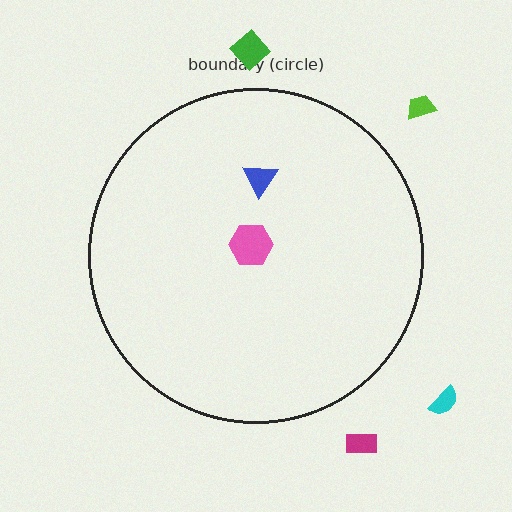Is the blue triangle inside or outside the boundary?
Inside.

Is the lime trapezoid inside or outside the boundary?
Outside.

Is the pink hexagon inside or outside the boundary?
Inside.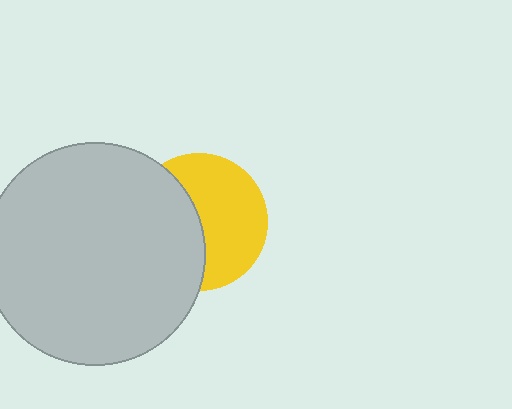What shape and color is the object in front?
The object in front is a light gray circle.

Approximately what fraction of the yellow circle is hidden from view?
Roughly 45% of the yellow circle is hidden behind the light gray circle.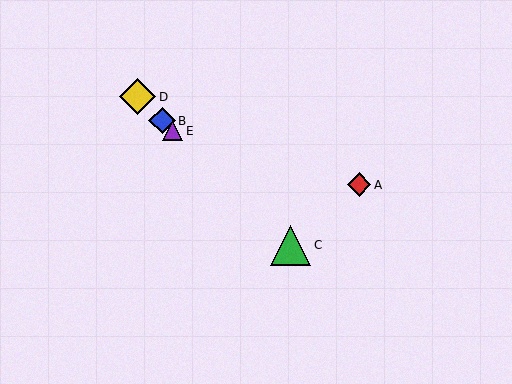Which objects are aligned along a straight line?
Objects B, C, D, E are aligned along a straight line.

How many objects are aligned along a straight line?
4 objects (B, C, D, E) are aligned along a straight line.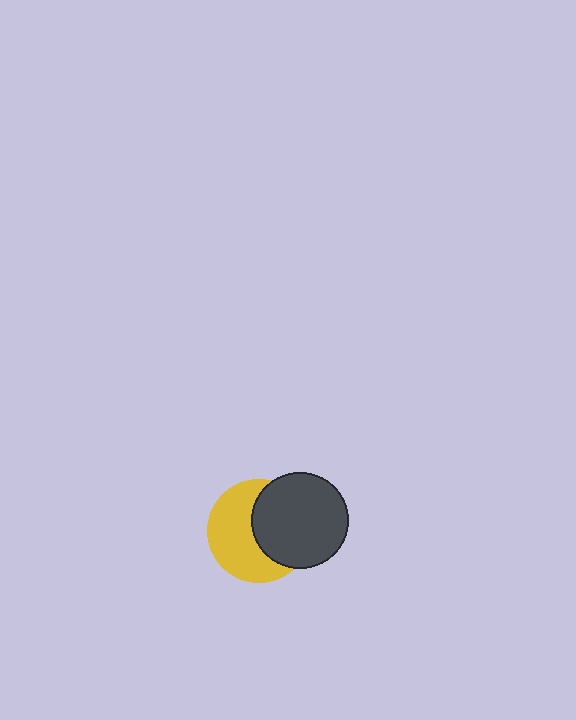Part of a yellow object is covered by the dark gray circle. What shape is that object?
It is a circle.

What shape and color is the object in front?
The object in front is a dark gray circle.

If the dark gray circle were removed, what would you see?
You would see the complete yellow circle.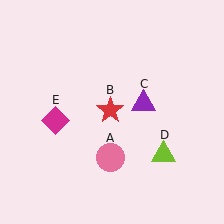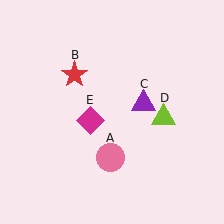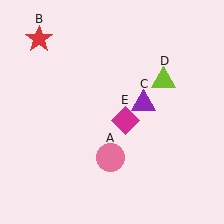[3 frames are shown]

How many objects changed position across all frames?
3 objects changed position: red star (object B), lime triangle (object D), magenta diamond (object E).